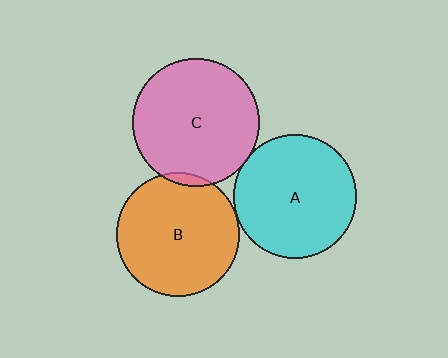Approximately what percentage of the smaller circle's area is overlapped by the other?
Approximately 5%.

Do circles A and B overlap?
Yes.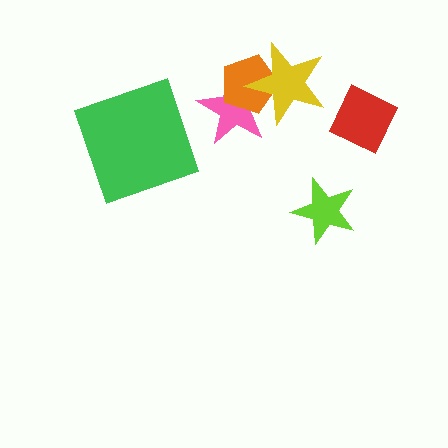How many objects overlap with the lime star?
0 objects overlap with the lime star.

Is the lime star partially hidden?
No, no other shape covers it.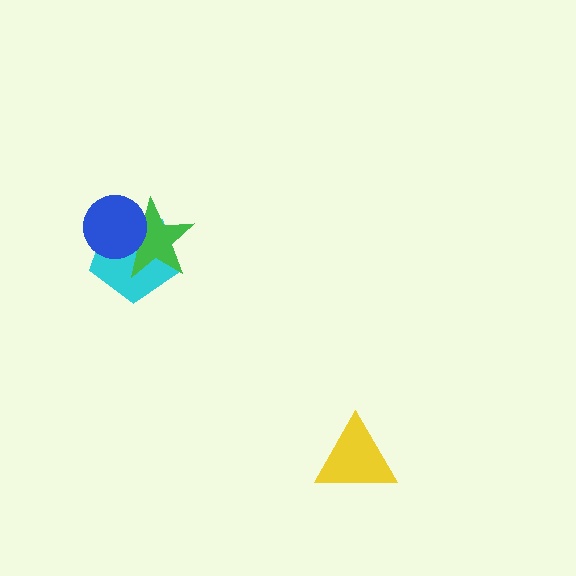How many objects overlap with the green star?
2 objects overlap with the green star.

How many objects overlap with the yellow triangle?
0 objects overlap with the yellow triangle.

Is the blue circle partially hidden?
No, no other shape covers it.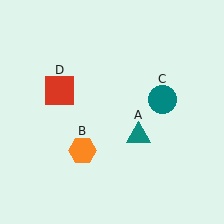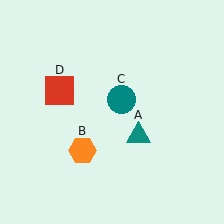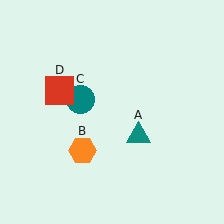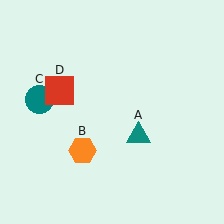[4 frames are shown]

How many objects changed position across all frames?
1 object changed position: teal circle (object C).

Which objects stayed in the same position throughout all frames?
Teal triangle (object A) and orange hexagon (object B) and red square (object D) remained stationary.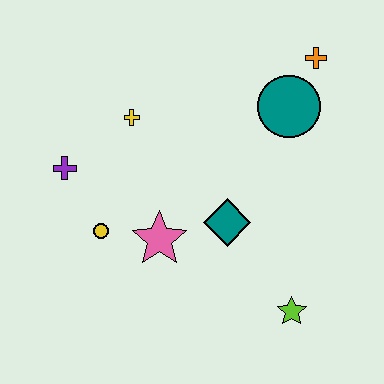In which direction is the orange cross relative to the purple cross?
The orange cross is to the right of the purple cross.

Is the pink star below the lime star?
No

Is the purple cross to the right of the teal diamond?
No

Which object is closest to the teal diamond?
The pink star is closest to the teal diamond.